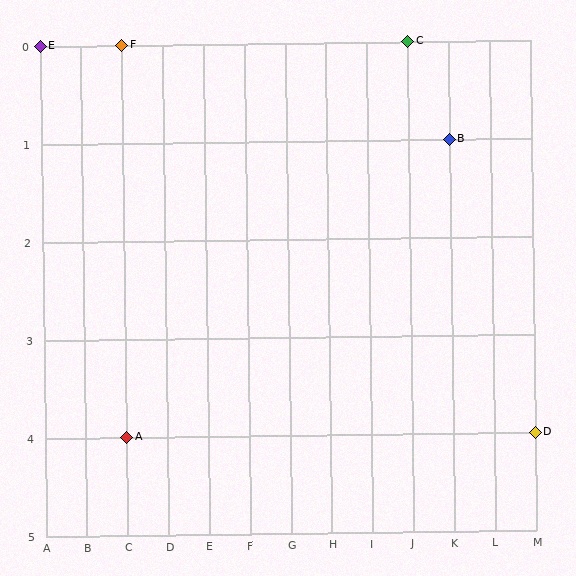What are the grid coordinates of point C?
Point C is at grid coordinates (J, 0).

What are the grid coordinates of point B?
Point B is at grid coordinates (K, 1).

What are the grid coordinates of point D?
Point D is at grid coordinates (M, 4).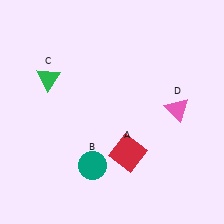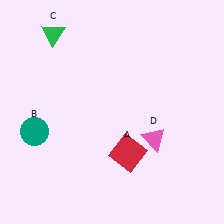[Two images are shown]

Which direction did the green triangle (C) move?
The green triangle (C) moved up.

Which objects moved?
The objects that moved are: the teal circle (B), the green triangle (C), the pink triangle (D).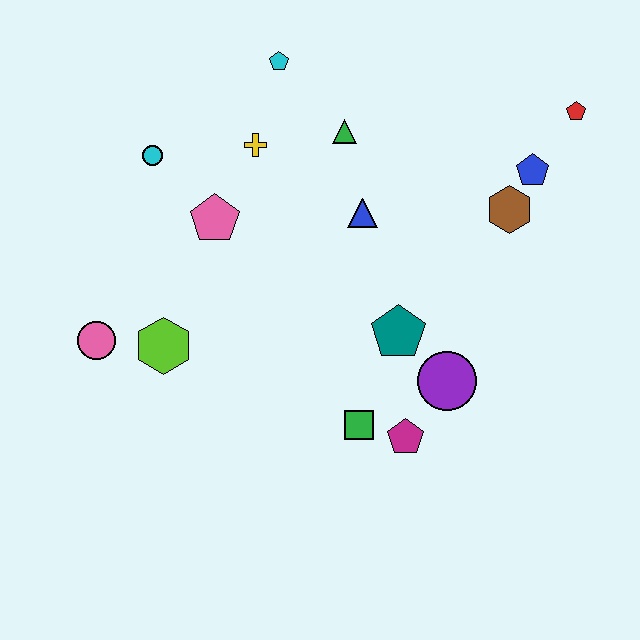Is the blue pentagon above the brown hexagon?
Yes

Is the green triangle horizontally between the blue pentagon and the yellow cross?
Yes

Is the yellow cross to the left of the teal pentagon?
Yes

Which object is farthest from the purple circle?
The cyan circle is farthest from the purple circle.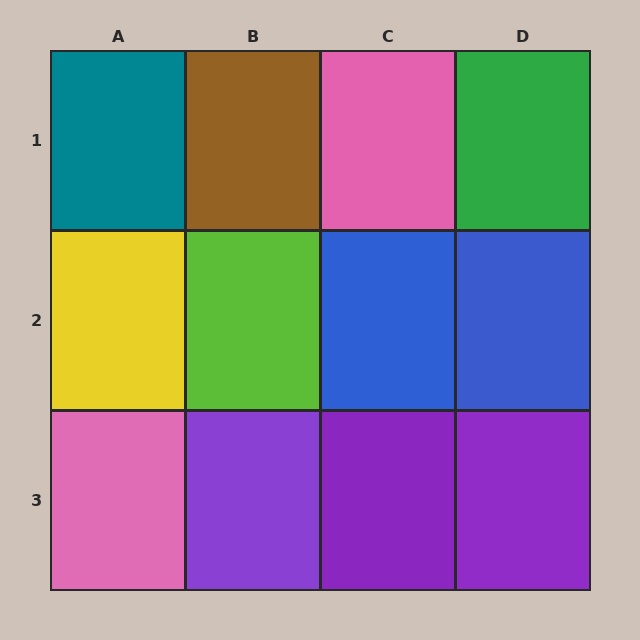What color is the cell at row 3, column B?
Purple.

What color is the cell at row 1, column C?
Pink.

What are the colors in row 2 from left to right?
Yellow, lime, blue, blue.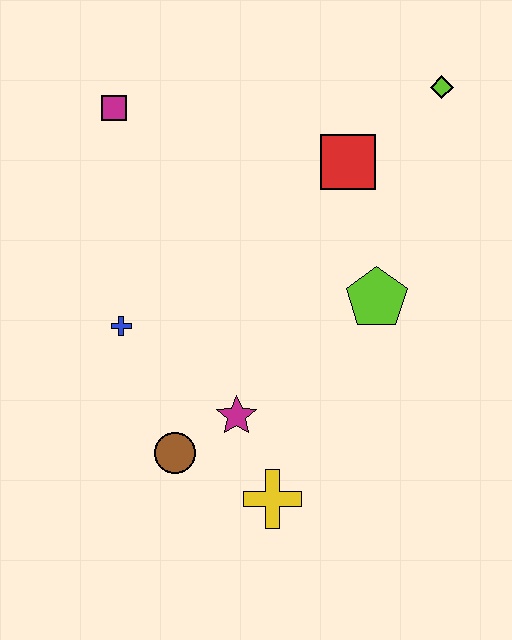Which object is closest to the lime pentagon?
The red square is closest to the lime pentagon.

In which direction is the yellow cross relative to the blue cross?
The yellow cross is below the blue cross.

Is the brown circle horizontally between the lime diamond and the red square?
No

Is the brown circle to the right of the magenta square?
Yes